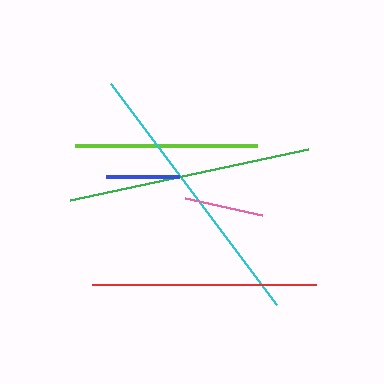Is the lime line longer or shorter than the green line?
The green line is longer than the lime line.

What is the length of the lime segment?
The lime segment is approximately 182 pixels long.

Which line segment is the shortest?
The blue line is the shortest at approximately 73 pixels.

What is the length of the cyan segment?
The cyan segment is approximately 277 pixels long.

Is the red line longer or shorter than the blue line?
The red line is longer than the blue line.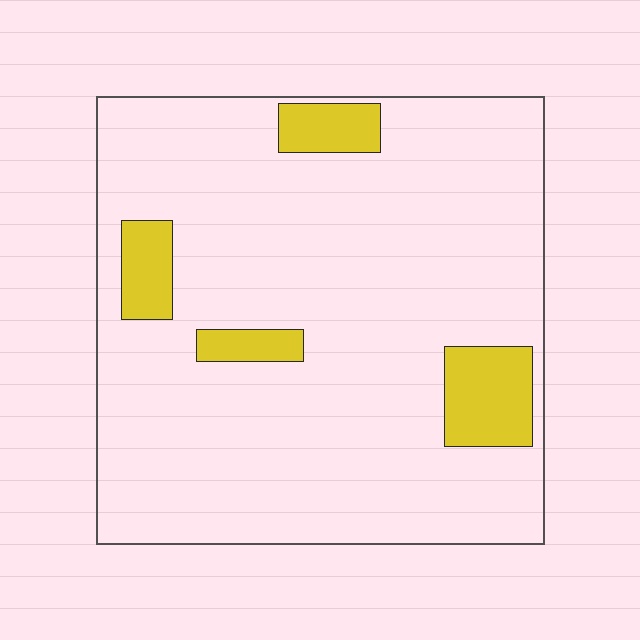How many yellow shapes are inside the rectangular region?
4.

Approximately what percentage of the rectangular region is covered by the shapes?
Approximately 10%.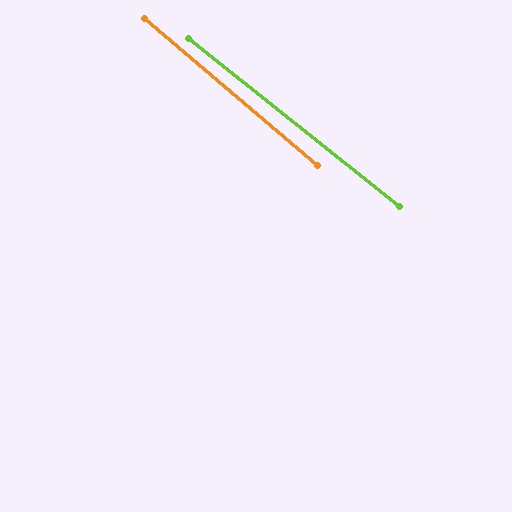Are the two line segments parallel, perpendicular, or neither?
Parallel — their directions differ by only 1.8°.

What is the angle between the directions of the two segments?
Approximately 2 degrees.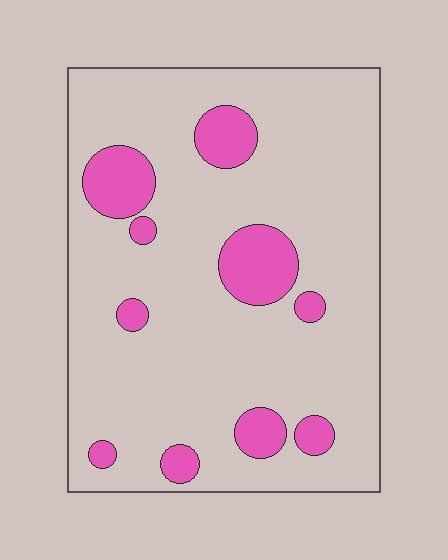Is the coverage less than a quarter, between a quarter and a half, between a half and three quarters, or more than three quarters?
Less than a quarter.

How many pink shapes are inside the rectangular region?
10.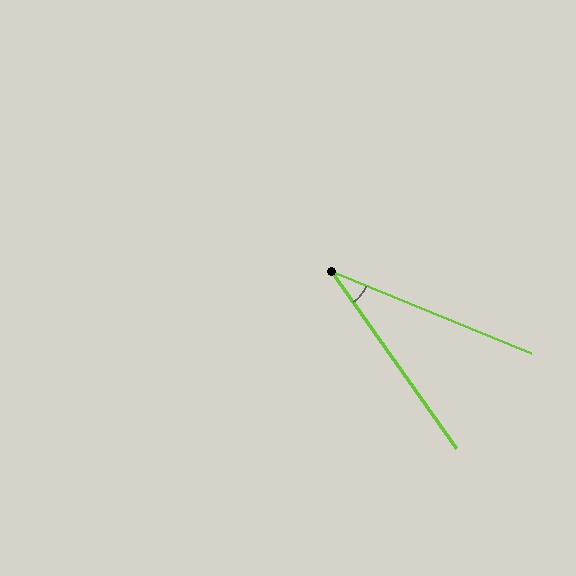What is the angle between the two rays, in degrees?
Approximately 32 degrees.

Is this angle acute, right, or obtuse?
It is acute.